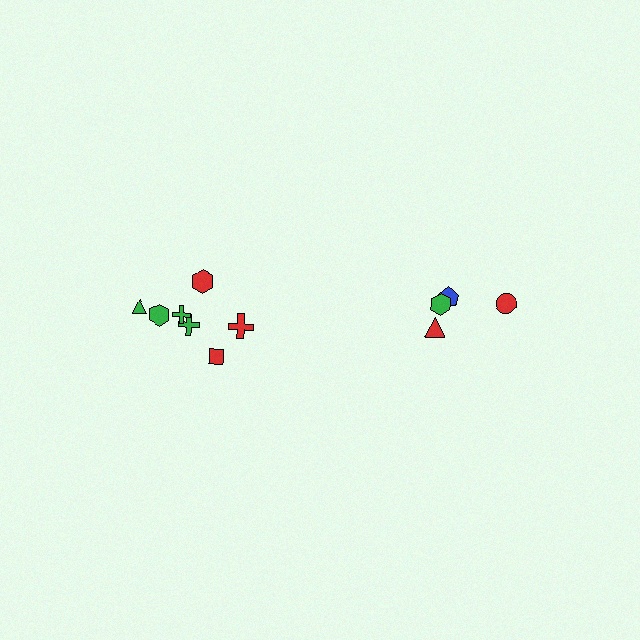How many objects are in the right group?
There are 4 objects.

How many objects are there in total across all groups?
There are 11 objects.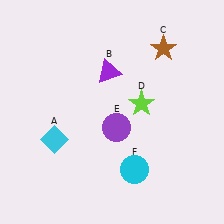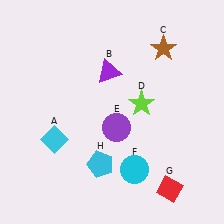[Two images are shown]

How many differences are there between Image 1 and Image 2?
There are 2 differences between the two images.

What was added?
A red diamond (G), a cyan pentagon (H) were added in Image 2.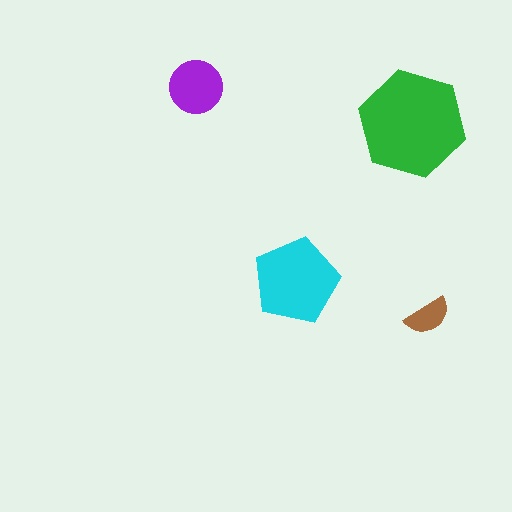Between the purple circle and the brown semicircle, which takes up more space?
The purple circle.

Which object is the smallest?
The brown semicircle.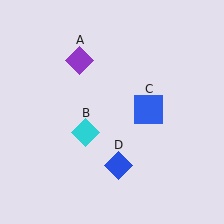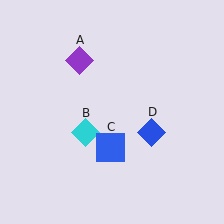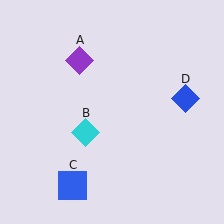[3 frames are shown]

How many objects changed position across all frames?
2 objects changed position: blue square (object C), blue diamond (object D).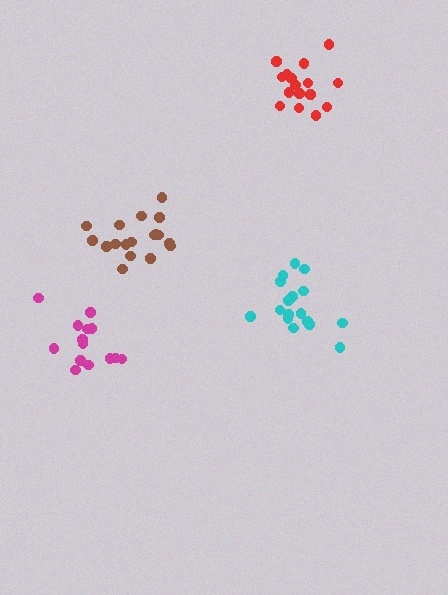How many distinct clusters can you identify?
There are 4 distinct clusters.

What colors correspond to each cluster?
The clusters are colored: red, brown, cyan, magenta.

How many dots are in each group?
Group 1: 17 dots, Group 2: 18 dots, Group 3: 17 dots, Group 4: 14 dots (66 total).